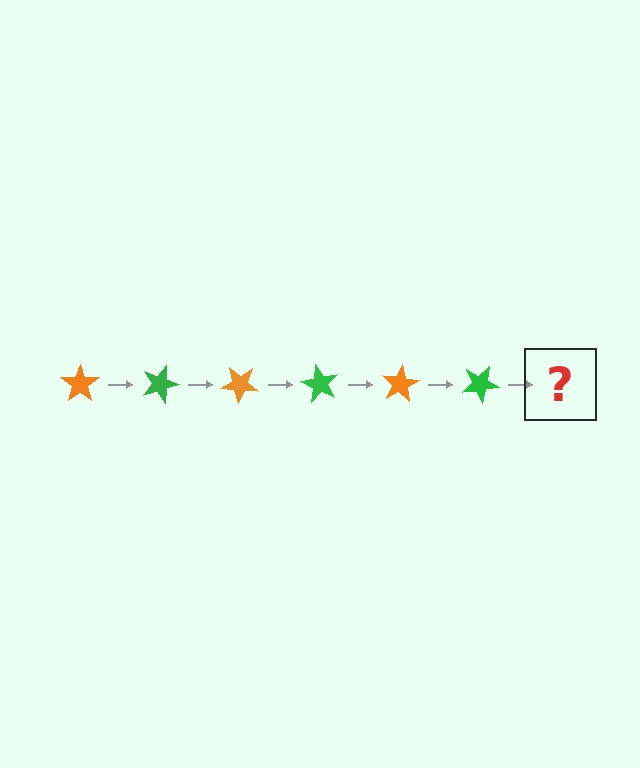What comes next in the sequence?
The next element should be an orange star, rotated 120 degrees from the start.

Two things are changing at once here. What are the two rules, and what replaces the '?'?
The two rules are that it rotates 20 degrees each step and the color cycles through orange and green. The '?' should be an orange star, rotated 120 degrees from the start.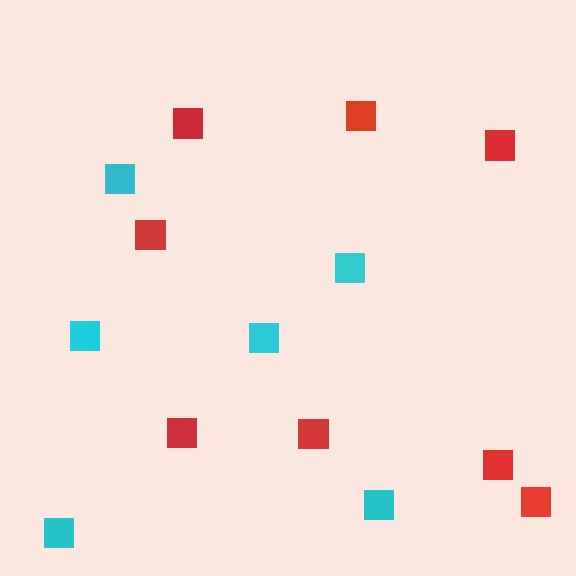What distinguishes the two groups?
There are 2 groups: one group of red squares (8) and one group of cyan squares (6).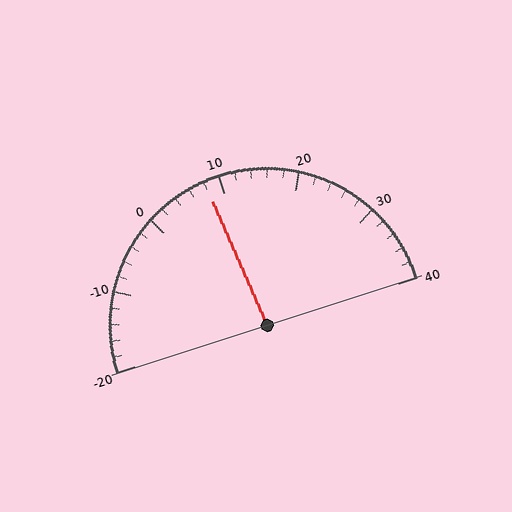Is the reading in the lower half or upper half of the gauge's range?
The reading is in the lower half of the range (-20 to 40).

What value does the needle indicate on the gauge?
The needle indicates approximately 8.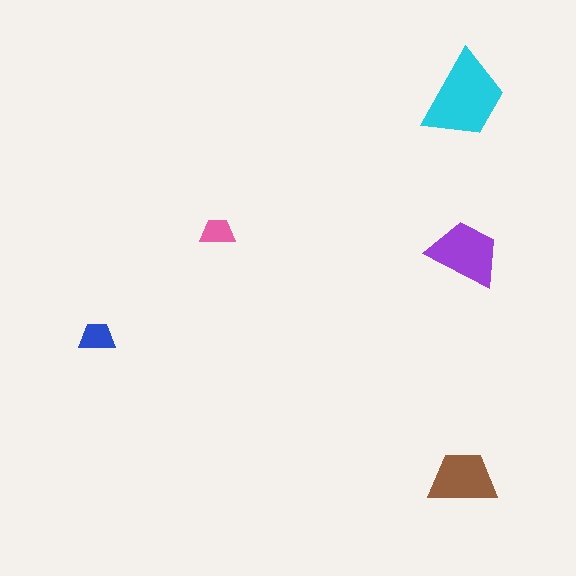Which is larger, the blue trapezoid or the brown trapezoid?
The brown one.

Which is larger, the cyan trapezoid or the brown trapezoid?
The cyan one.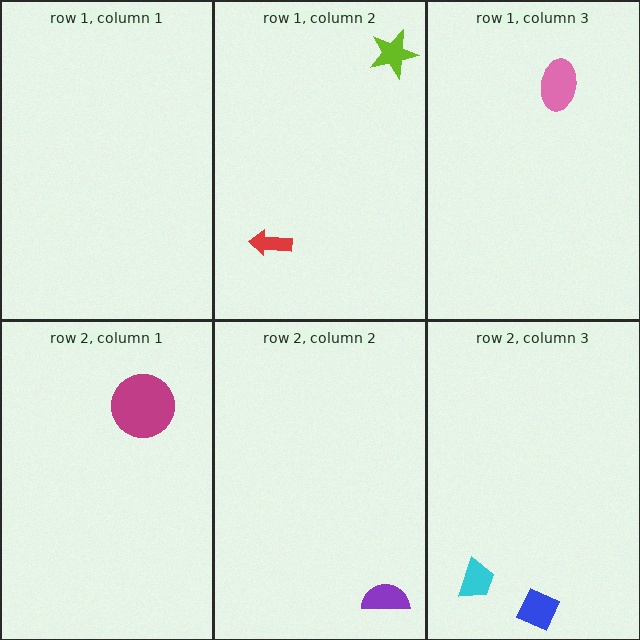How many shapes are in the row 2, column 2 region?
1.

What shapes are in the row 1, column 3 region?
The pink ellipse.